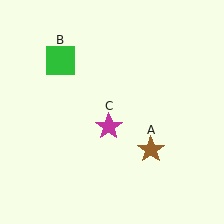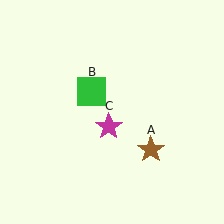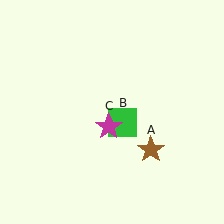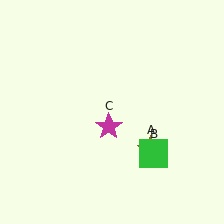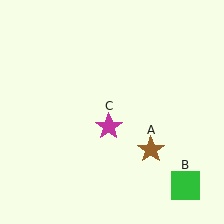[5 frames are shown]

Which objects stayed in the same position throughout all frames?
Brown star (object A) and magenta star (object C) remained stationary.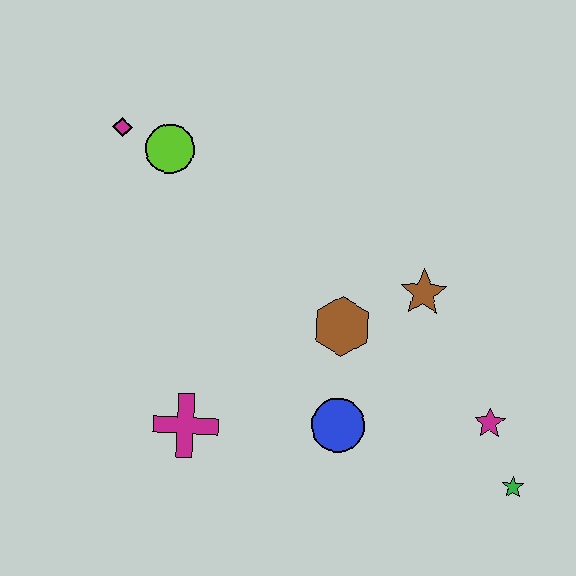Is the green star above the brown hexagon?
No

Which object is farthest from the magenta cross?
The green star is farthest from the magenta cross.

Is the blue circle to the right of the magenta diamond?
Yes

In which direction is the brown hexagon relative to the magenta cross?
The brown hexagon is to the right of the magenta cross.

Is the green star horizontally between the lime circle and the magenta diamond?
No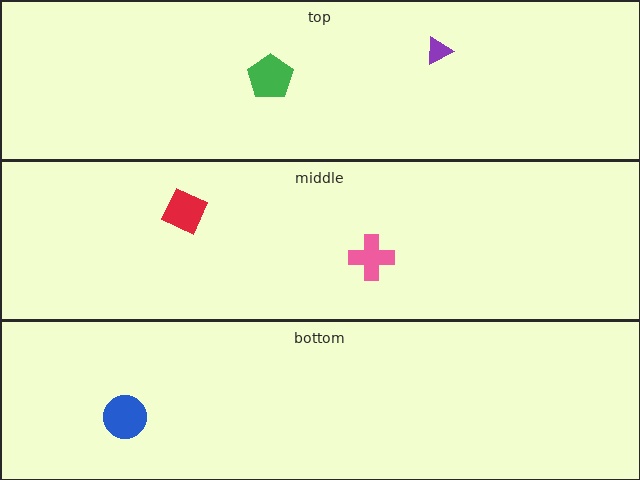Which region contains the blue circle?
The bottom region.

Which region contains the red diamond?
The middle region.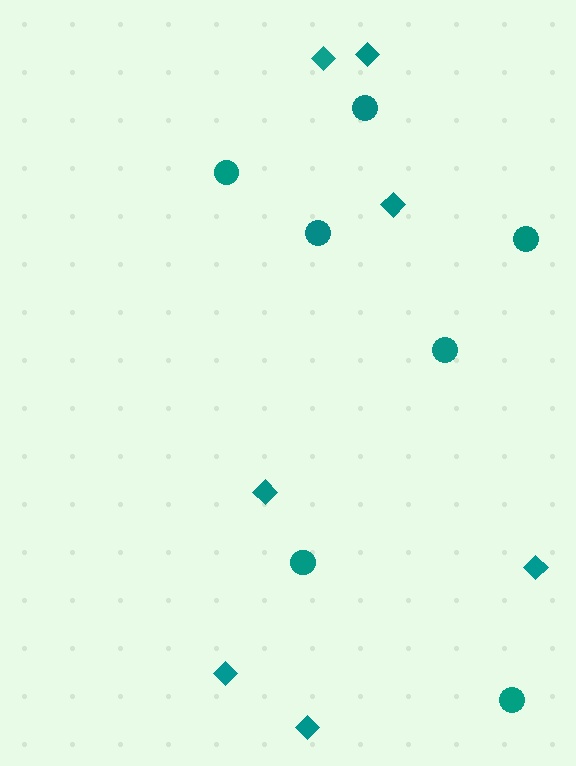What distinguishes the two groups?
There are 2 groups: one group of diamonds (7) and one group of circles (7).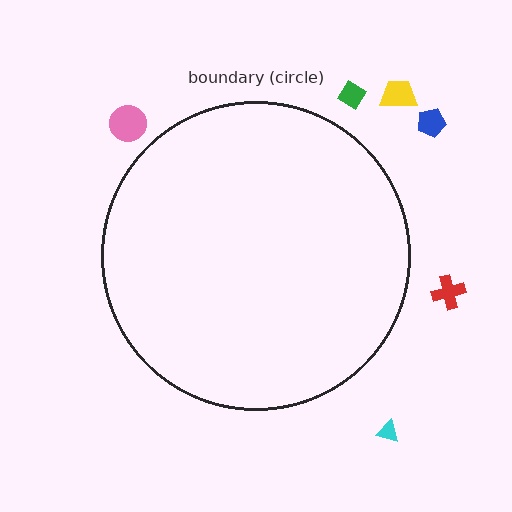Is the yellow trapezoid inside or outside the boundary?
Outside.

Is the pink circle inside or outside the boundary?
Outside.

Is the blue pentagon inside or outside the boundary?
Outside.